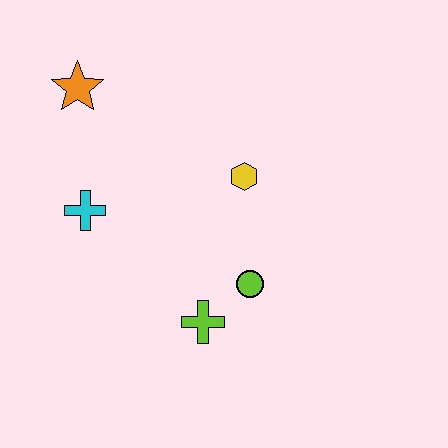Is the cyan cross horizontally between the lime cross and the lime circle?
No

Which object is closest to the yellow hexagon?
The lime circle is closest to the yellow hexagon.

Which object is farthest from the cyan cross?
The lime circle is farthest from the cyan cross.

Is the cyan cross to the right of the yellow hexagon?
No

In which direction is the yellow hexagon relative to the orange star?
The yellow hexagon is to the right of the orange star.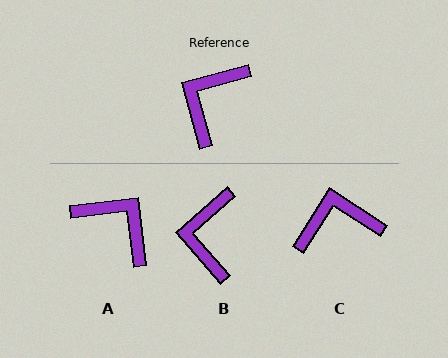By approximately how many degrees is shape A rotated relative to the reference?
Approximately 98 degrees clockwise.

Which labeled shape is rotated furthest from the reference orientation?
A, about 98 degrees away.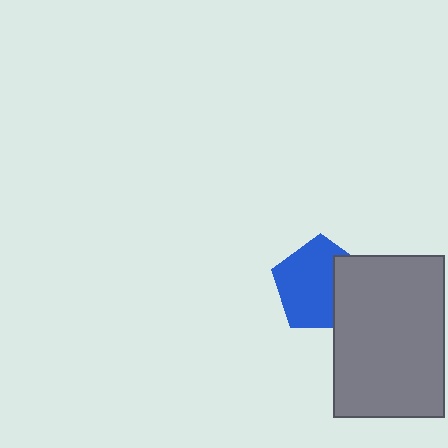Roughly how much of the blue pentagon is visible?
Most of it is visible (roughly 69%).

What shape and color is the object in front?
The object in front is a gray rectangle.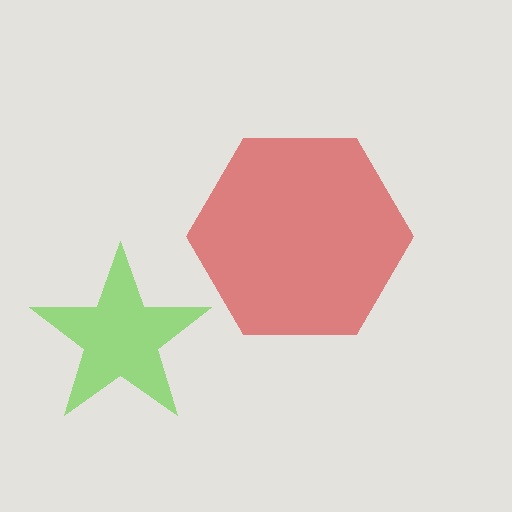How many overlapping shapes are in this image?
There are 2 overlapping shapes in the image.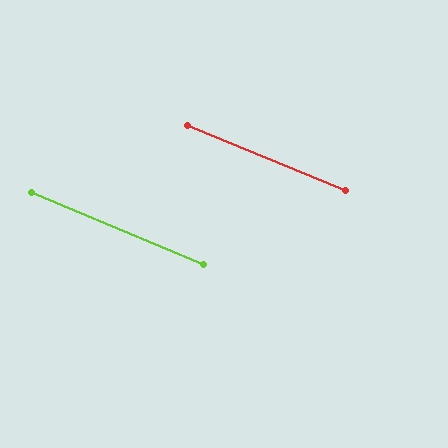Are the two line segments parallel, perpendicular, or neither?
Parallel — their directions differ by only 0.3°.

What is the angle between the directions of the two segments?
Approximately 0 degrees.